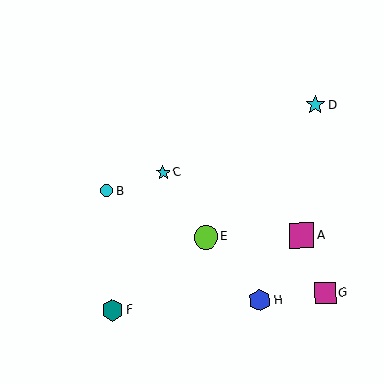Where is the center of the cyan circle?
The center of the cyan circle is at (106, 191).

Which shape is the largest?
The magenta square (labeled A) is the largest.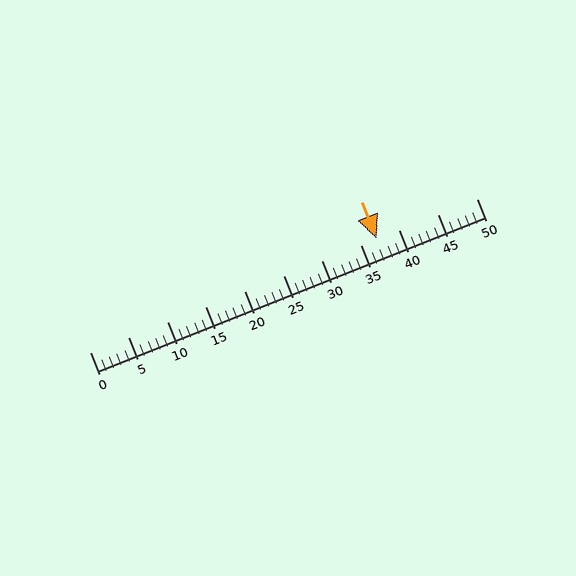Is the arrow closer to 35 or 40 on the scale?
The arrow is closer to 35.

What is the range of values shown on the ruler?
The ruler shows values from 0 to 50.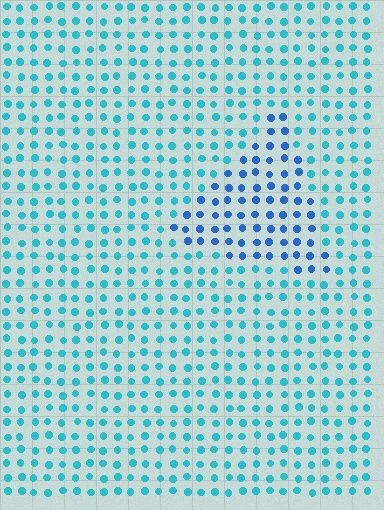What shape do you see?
I see a triangle.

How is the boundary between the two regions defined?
The boundary is defined purely by a slight shift in hue (about 32 degrees). Spacing, size, and orientation are identical on both sides.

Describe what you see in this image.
The image is filled with small cyan elements in a uniform arrangement. A triangle-shaped region is visible where the elements are tinted to a slightly different hue, forming a subtle color boundary.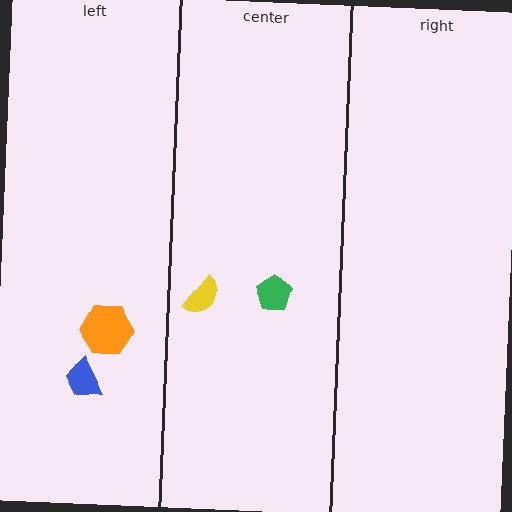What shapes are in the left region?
The blue trapezoid, the orange hexagon.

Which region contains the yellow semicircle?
The center region.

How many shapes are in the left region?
2.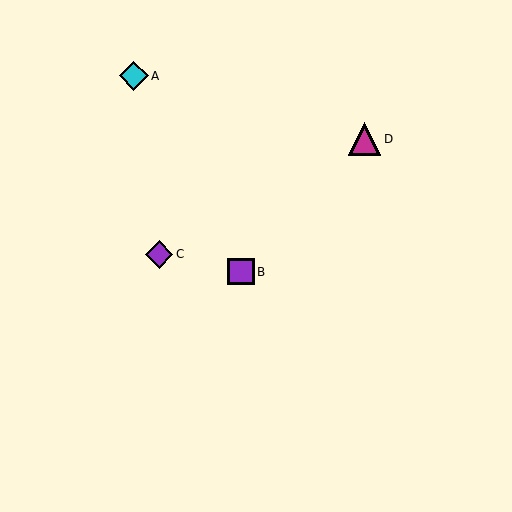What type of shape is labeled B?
Shape B is a purple square.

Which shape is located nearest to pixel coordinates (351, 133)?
The magenta triangle (labeled D) at (364, 139) is nearest to that location.